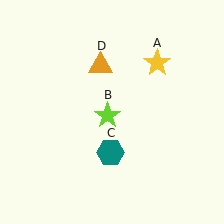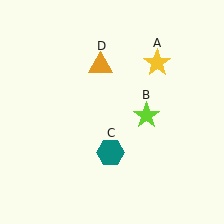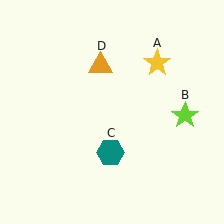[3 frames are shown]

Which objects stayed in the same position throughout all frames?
Yellow star (object A) and teal hexagon (object C) and orange triangle (object D) remained stationary.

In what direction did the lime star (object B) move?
The lime star (object B) moved right.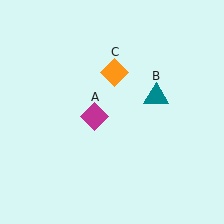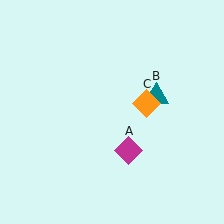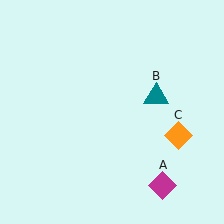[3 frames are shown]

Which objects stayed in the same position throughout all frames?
Teal triangle (object B) remained stationary.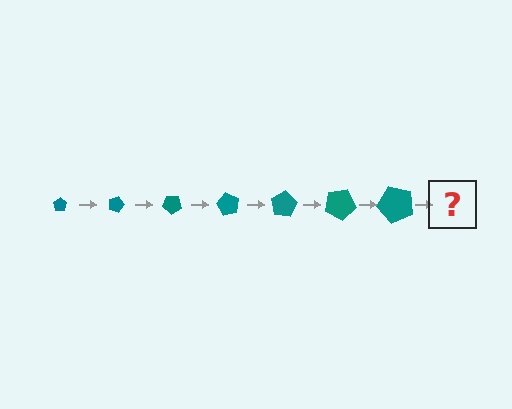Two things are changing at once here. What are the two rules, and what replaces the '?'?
The two rules are that the pentagon grows larger each step and it rotates 20 degrees each step. The '?' should be a pentagon, larger than the previous one and rotated 140 degrees from the start.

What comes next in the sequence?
The next element should be a pentagon, larger than the previous one and rotated 140 degrees from the start.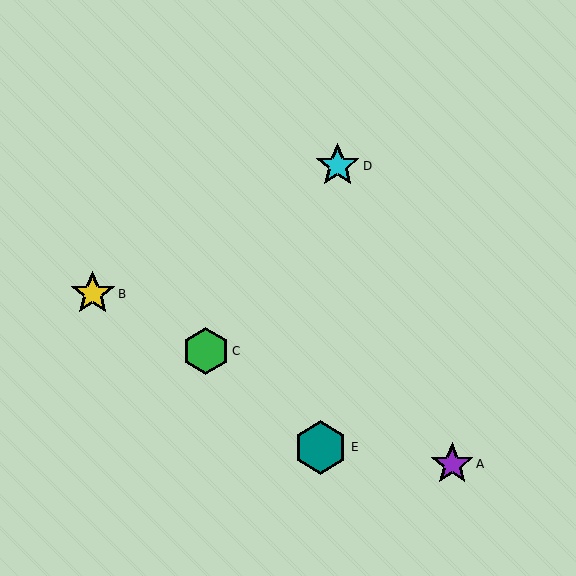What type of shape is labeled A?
Shape A is a purple star.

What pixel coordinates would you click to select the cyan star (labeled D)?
Click at (338, 166) to select the cyan star D.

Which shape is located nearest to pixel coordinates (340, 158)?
The cyan star (labeled D) at (338, 166) is nearest to that location.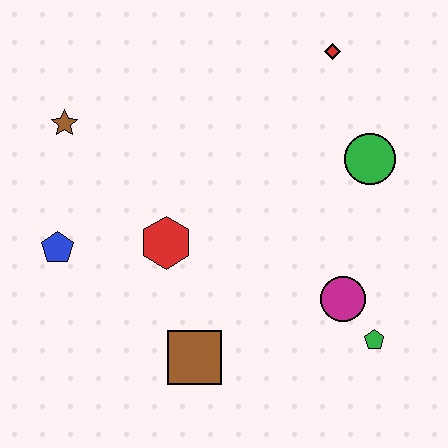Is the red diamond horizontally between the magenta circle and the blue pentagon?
Yes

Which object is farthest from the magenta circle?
The brown star is farthest from the magenta circle.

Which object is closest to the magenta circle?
The green pentagon is closest to the magenta circle.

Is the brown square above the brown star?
No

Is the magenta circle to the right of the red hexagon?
Yes